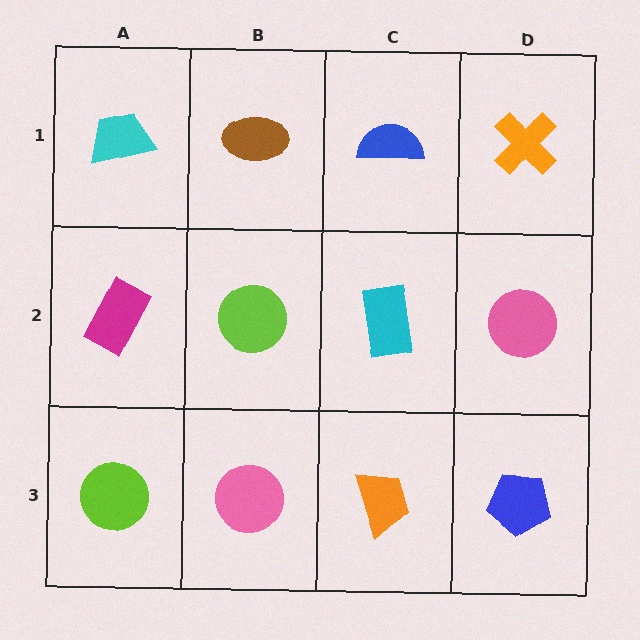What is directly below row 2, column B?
A pink circle.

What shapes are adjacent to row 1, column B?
A lime circle (row 2, column B), a cyan trapezoid (row 1, column A), a blue semicircle (row 1, column C).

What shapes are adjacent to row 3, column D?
A pink circle (row 2, column D), an orange trapezoid (row 3, column C).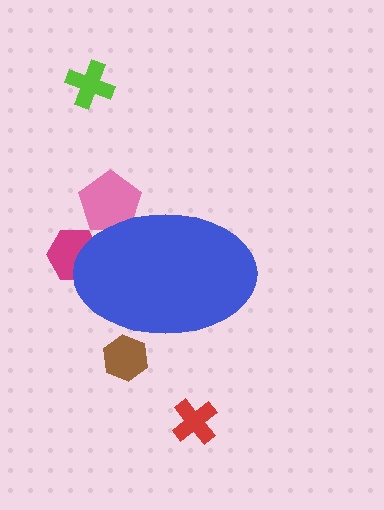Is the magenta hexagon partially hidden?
Yes, the magenta hexagon is partially hidden behind the blue ellipse.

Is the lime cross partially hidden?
No, the lime cross is fully visible.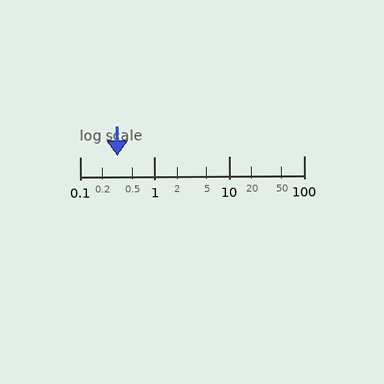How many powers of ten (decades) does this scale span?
The scale spans 3 decades, from 0.1 to 100.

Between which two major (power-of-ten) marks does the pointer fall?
The pointer is between 0.1 and 1.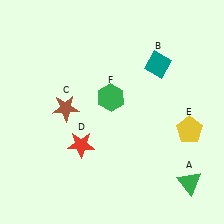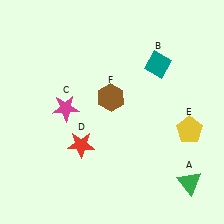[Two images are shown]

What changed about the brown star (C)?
In Image 1, C is brown. In Image 2, it changed to magenta.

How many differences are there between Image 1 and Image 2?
There are 2 differences between the two images.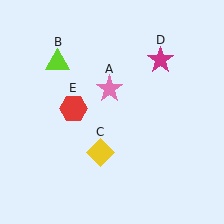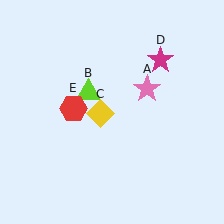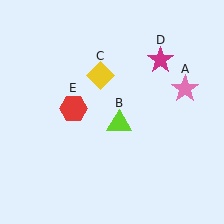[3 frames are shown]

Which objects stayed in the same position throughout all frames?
Magenta star (object D) and red hexagon (object E) remained stationary.